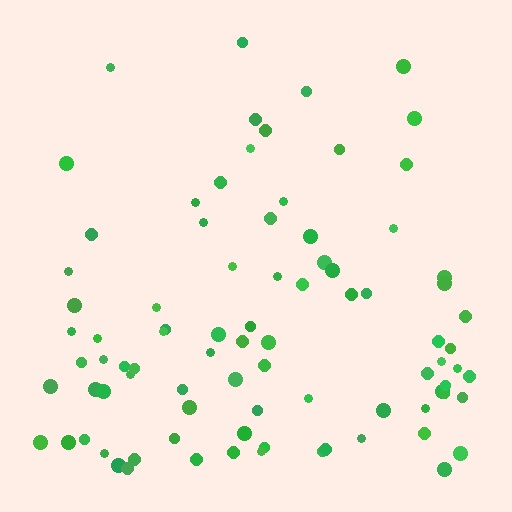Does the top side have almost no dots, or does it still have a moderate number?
Still a moderate number, just noticeably fewer than the bottom.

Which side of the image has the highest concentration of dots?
The bottom.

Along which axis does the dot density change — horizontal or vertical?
Vertical.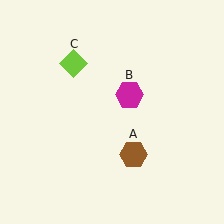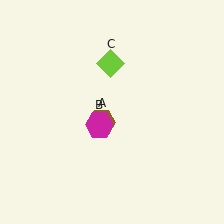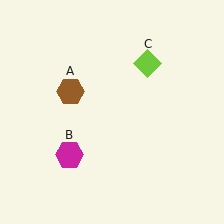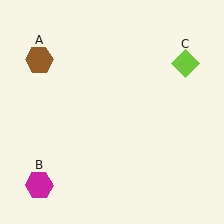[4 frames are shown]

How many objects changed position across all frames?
3 objects changed position: brown hexagon (object A), magenta hexagon (object B), lime diamond (object C).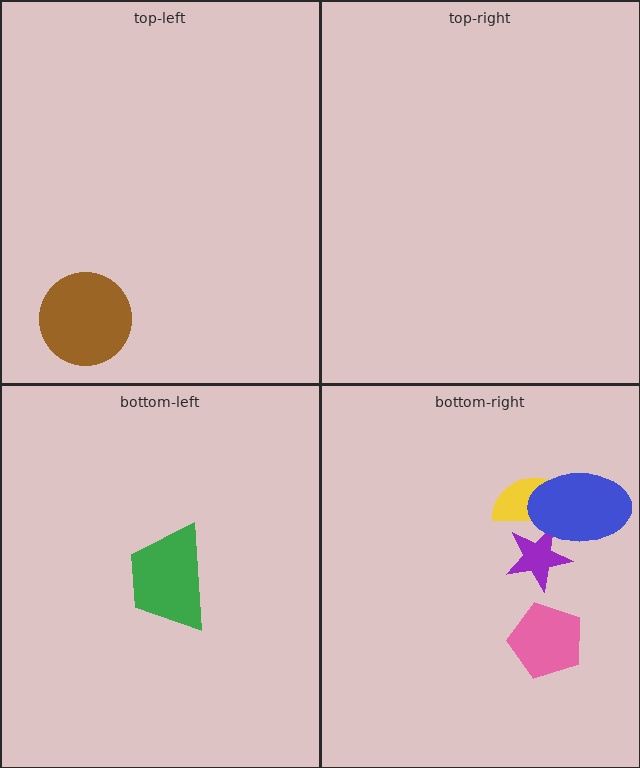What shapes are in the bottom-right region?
The yellow semicircle, the purple star, the blue ellipse, the pink pentagon.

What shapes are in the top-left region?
The brown circle.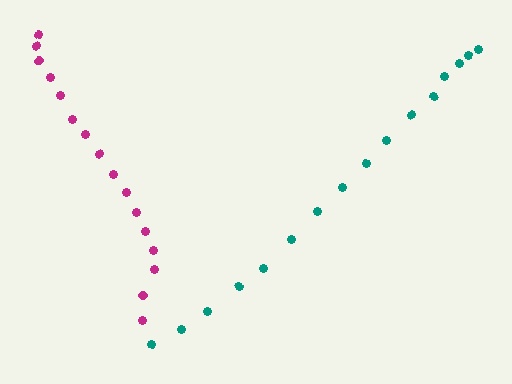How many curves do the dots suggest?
There are 2 distinct paths.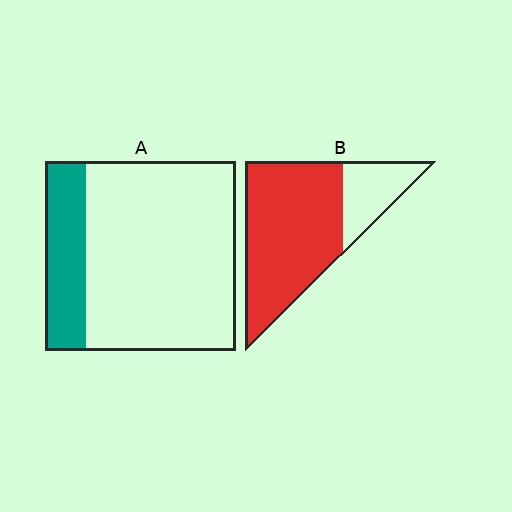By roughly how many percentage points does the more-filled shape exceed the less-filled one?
By roughly 55 percentage points (B over A).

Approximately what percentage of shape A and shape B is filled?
A is approximately 20% and B is approximately 75%.